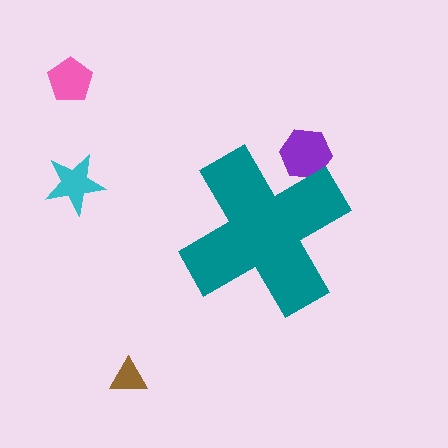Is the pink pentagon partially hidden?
No, the pink pentagon is fully visible.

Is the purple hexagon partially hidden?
Yes, the purple hexagon is partially hidden behind the teal cross.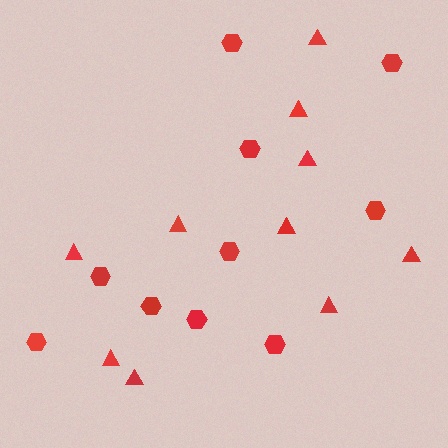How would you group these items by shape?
There are 2 groups: one group of triangles (10) and one group of hexagons (10).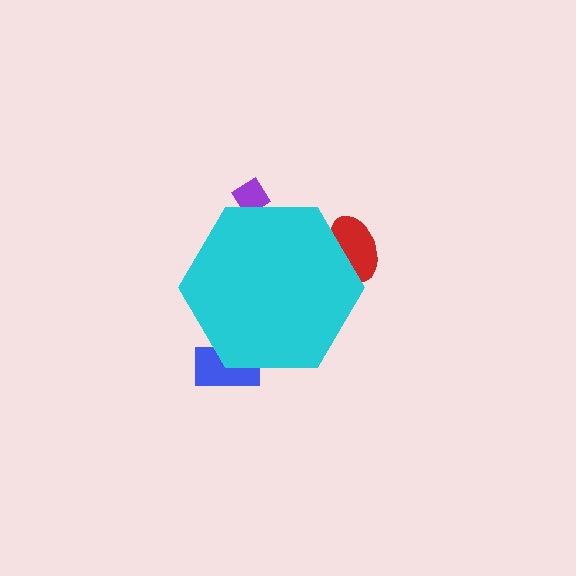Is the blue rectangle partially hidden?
Yes, the blue rectangle is partially hidden behind the cyan hexagon.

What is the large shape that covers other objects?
A cyan hexagon.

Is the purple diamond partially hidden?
Yes, the purple diamond is partially hidden behind the cyan hexagon.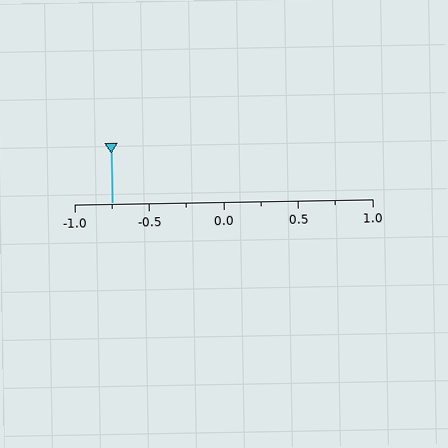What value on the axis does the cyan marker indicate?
The marker indicates approximately -0.75.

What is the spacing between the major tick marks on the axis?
The major ticks are spaced 0.5 apart.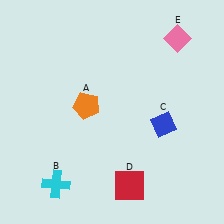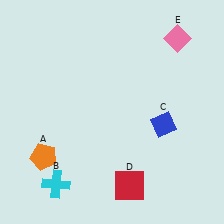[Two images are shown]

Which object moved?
The orange pentagon (A) moved down.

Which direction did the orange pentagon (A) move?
The orange pentagon (A) moved down.